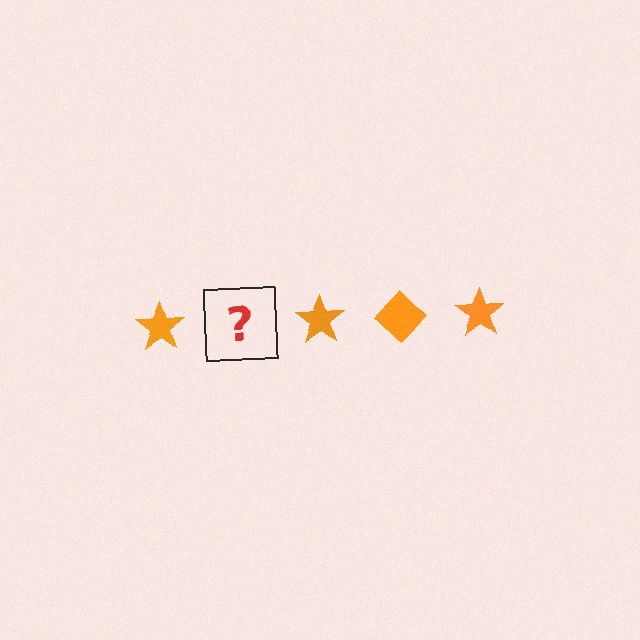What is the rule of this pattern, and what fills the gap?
The rule is that the pattern cycles through star, diamond shapes in orange. The gap should be filled with an orange diamond.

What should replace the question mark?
The question mark should be replaced with an orange diamond.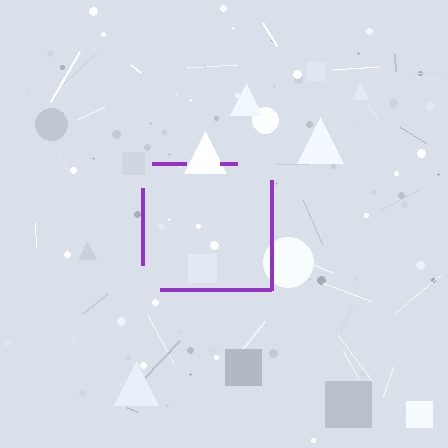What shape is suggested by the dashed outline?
The dashed outline suggests a square.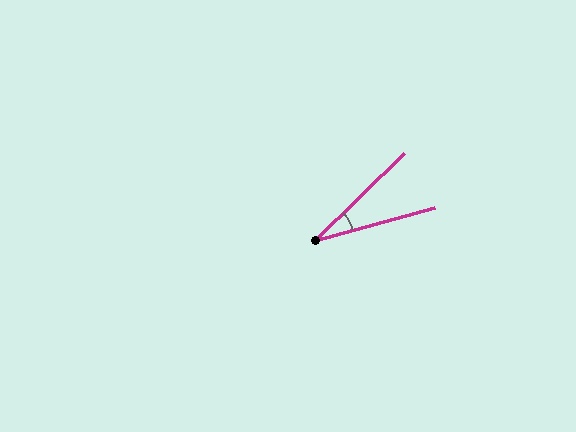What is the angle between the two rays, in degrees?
Approximately 29 degrees.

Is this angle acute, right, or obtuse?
It is acute.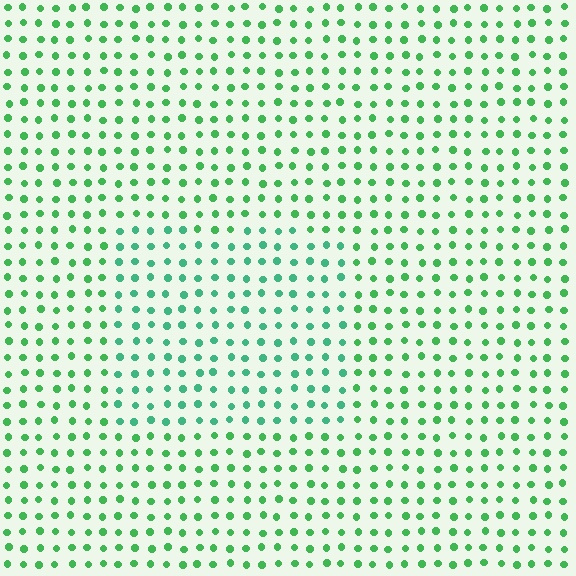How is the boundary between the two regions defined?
The boundary is defined purely by a slight shift in hue (about 25 degrees). Spacing, size, and orientation are identical on both sides.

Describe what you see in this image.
The image is filled with small green elements in a uniform arrangement. A rectangle-shaped region is visible where the elements are tinted to a slightly different hue, forming a subtle color boundary.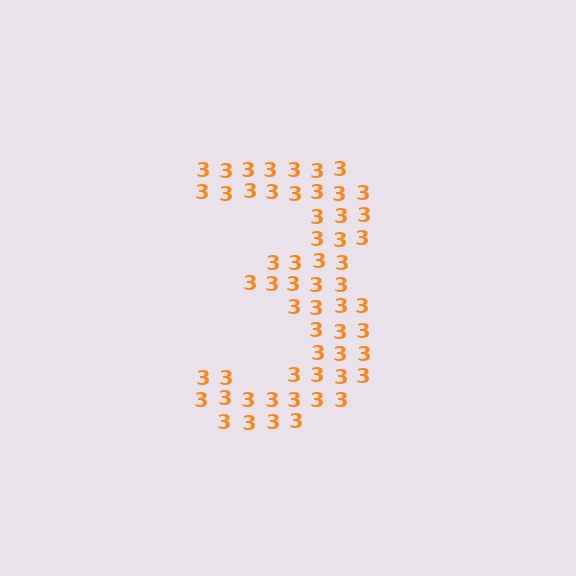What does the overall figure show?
The overall figure shows the digit 3.